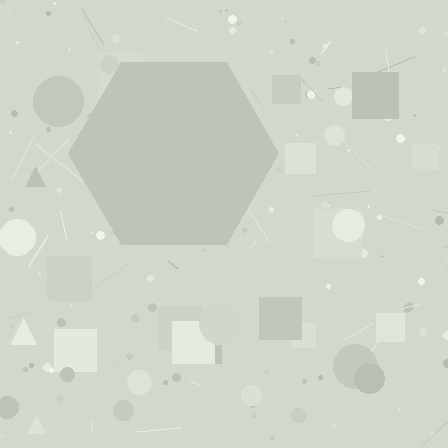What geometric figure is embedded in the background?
A hexagon is embedded in the background.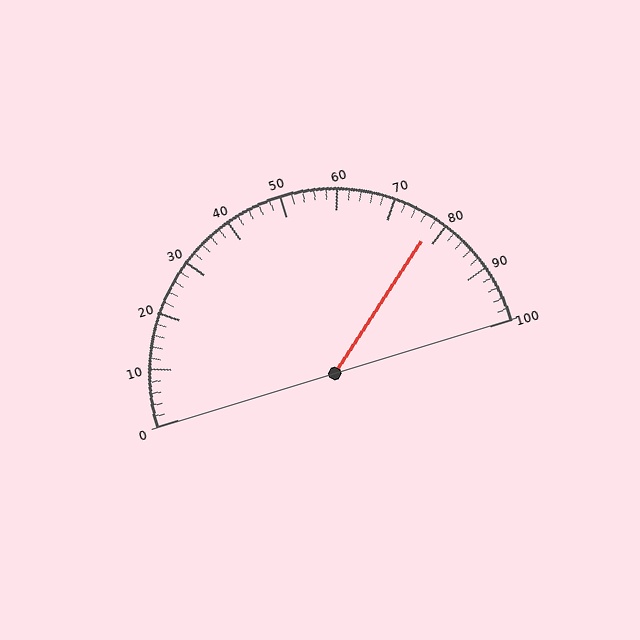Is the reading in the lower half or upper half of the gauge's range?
The reading is in the upper half of the range (0 to 100).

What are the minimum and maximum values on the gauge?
The gauge ranges from 0 to 100.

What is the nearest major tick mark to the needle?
The nearest major tick mark is 80.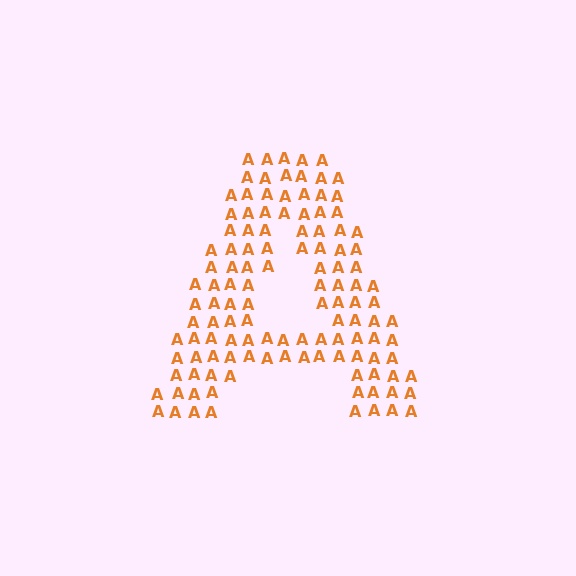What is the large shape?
The large shape is the letter A.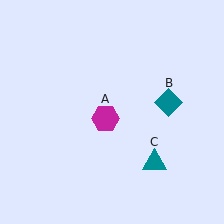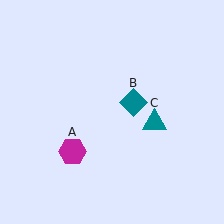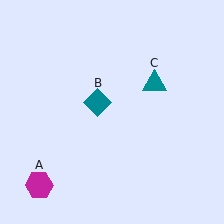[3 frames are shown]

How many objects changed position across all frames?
3 objects changed position: magenta hexagon (object A), teal diamond (object B), teal triangle (object C).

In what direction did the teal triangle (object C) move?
The teal triangle (object C) moved up.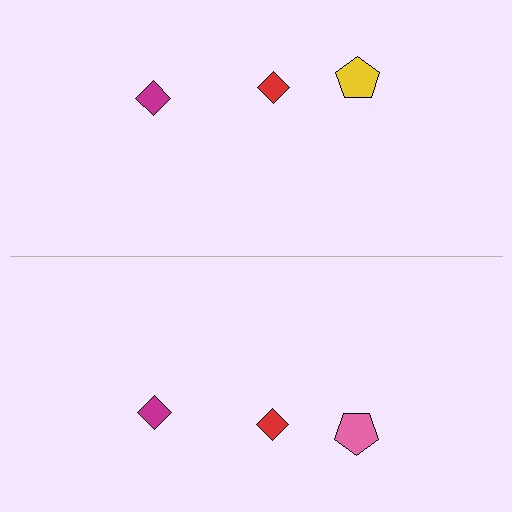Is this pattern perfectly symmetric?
No, the pattern is not perfectly symmetric. The pink pentagon on the bottom side breaks the symmetry — its mirror counterpart is yellow.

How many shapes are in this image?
There are 6 shapes in this image.